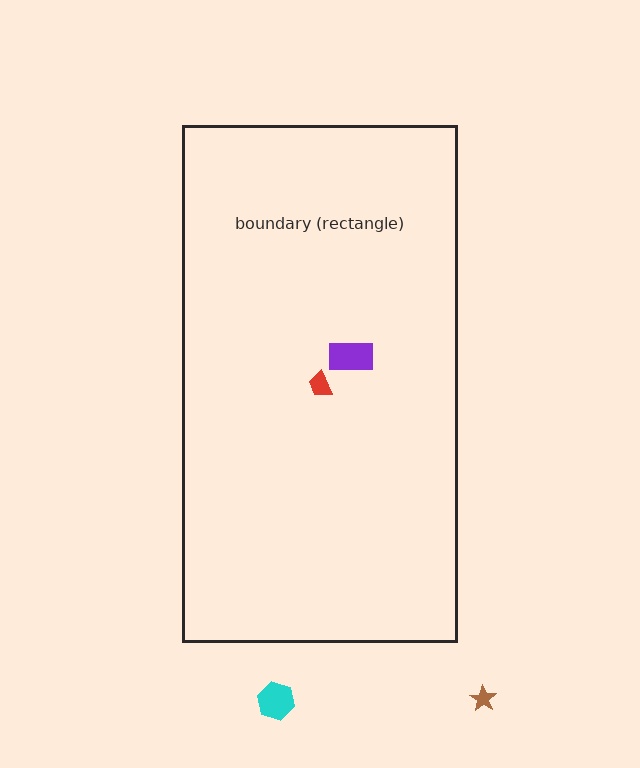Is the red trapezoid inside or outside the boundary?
Inside.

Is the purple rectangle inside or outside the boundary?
Inside.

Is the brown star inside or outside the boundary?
Outside.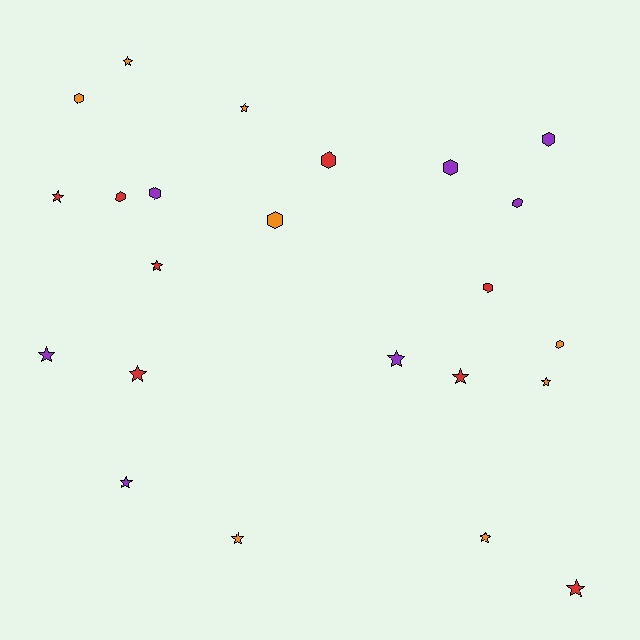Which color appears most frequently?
Orange, with 8 objects.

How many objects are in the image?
There are 23 objects.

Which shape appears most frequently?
Star, with 13 objects.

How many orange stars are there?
There are 5 orange stars.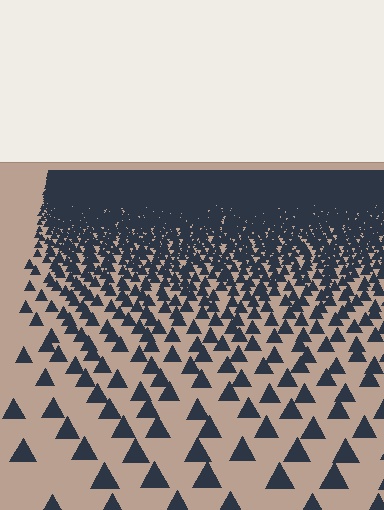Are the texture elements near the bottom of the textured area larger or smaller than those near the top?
Larger. Near the bottom, elements are closer to the viewer and appear at a bigger on-screen size.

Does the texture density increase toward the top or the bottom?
Density increases toward the top.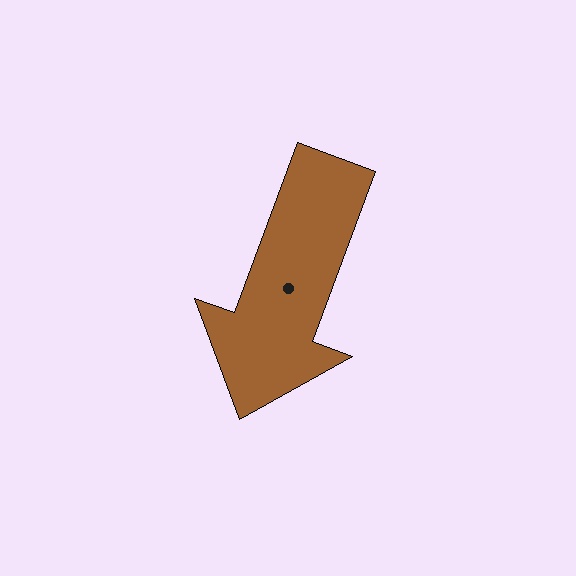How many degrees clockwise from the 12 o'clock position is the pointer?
Approximately 200 degrees.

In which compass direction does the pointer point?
South.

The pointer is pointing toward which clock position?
Roughly 7 o'clock.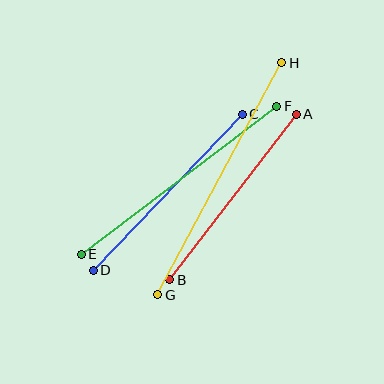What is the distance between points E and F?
The distance is approximately 245 pixels.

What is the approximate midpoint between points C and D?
The midpoint is at approximately (168, 192) pixels.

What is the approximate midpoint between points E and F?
The midpoint is at approximately (179, 180) pixels.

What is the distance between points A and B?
The distance is approximately 208 pixels.